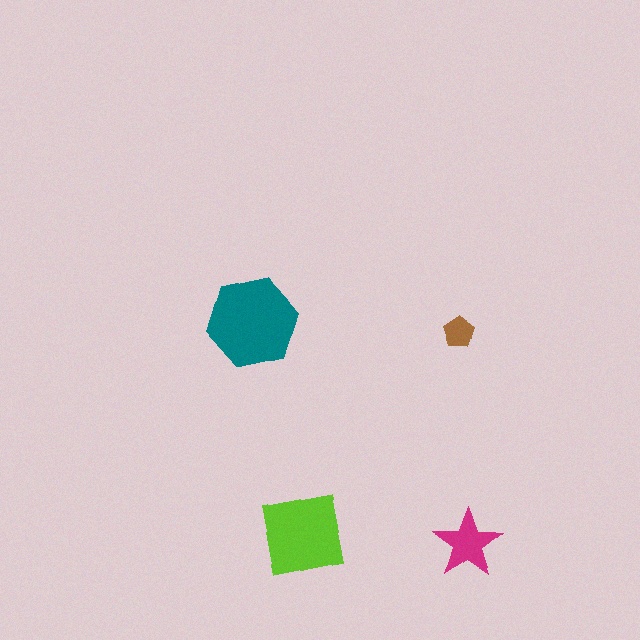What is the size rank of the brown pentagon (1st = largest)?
4th.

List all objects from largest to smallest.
The teal hexagon, the lime square, the magenta star, the brown pentagon.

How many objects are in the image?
There are 4 objects in the image.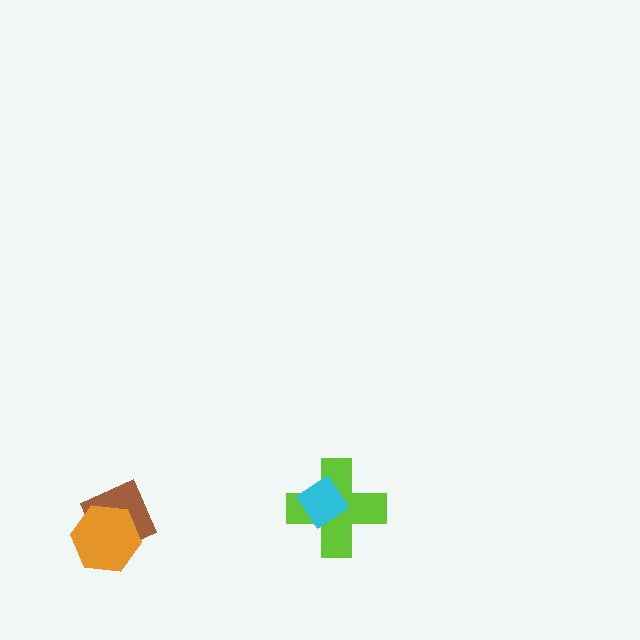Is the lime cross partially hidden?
Yes, it is partially covered by another shape.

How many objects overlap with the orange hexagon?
1 object overlaps with the orange hexagon.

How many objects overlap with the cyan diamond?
1 object overlaps with the cyan diamond.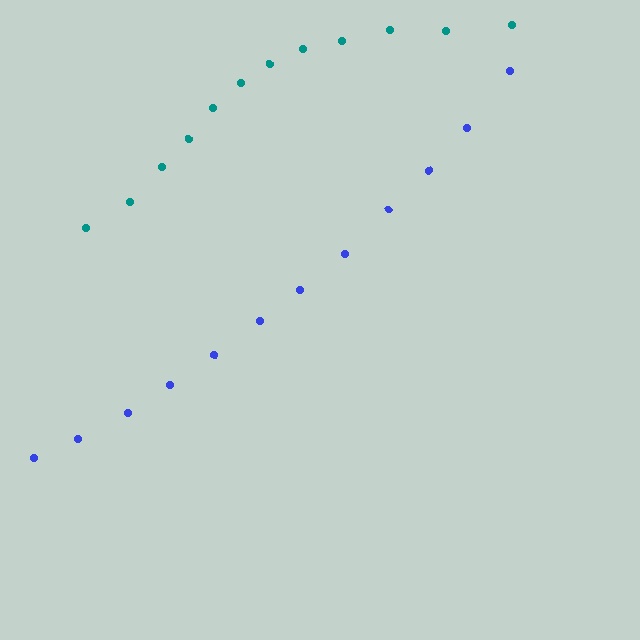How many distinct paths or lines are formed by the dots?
There are 2 distinct paths.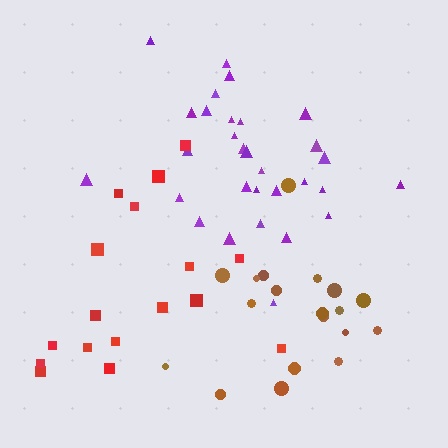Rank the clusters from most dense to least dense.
brown, purple, red.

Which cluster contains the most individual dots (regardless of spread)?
Purple (30).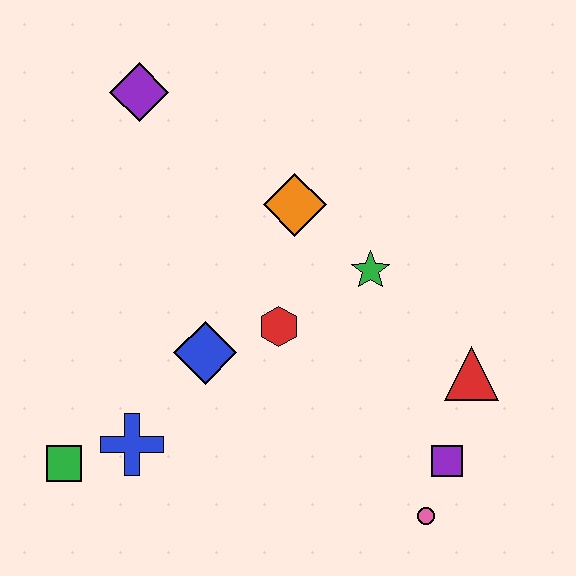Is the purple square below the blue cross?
Yes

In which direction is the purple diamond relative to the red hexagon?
The purple diamond is above the red hexagon.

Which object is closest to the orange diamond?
The green star is closest to the orange diamond.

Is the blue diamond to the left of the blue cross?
No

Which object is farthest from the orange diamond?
The green square is farthest from the orange diamond.